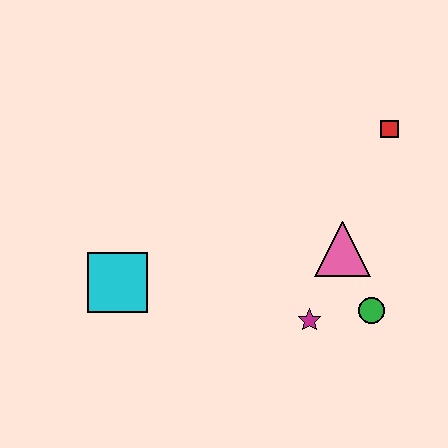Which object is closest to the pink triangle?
The green circle is closest to the pink triangle.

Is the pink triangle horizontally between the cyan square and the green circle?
Yes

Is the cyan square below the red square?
Yes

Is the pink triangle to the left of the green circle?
Yes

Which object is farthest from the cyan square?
The red square is farthest from the cyan square.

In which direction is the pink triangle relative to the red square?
The pink triangle is below the red square.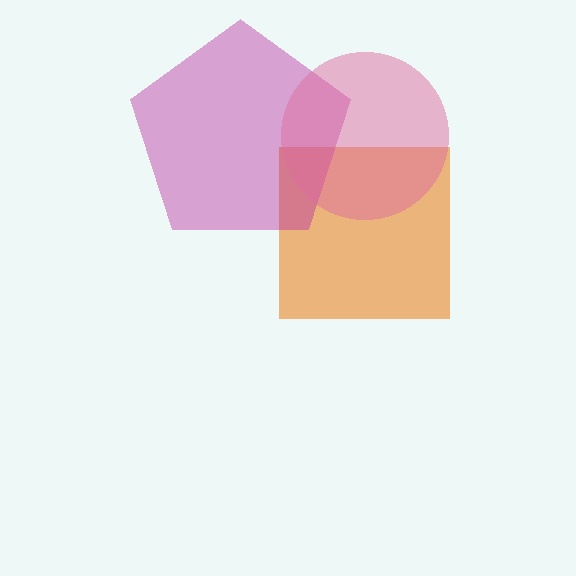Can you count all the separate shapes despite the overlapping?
Yes, there are 3 separate shapes.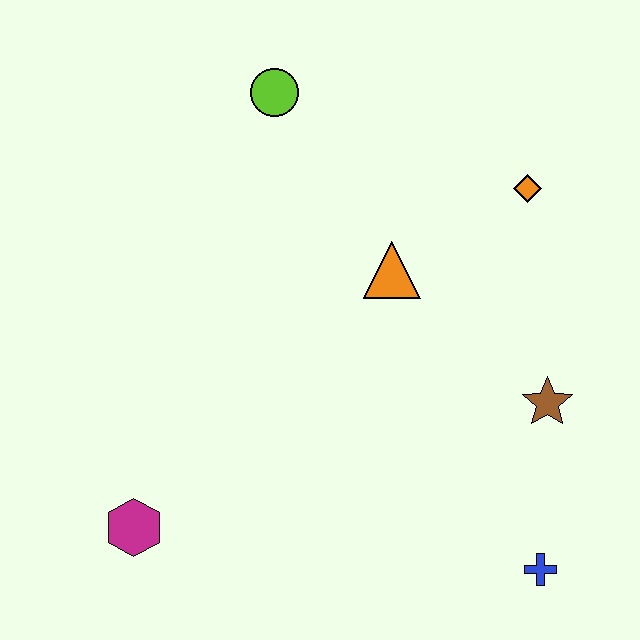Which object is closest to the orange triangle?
The orange diamond is closest to the orange triangle.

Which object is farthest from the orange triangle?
The magenta hexagon is farthest from the orange triangle.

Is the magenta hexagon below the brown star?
Yes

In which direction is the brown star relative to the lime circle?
The brown star is below the lime circle.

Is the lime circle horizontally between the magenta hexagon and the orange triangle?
Yes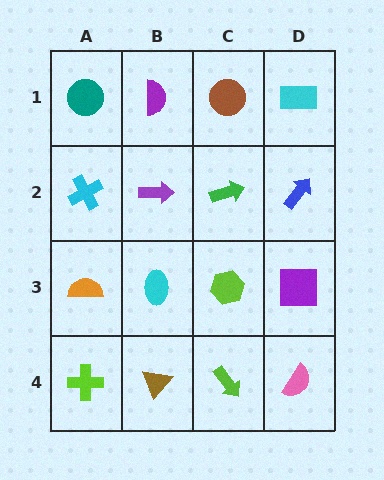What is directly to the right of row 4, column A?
A brown triangle.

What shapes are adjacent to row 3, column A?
A cyan cross (row 2, column A), a lime cross (row 4, column A), a cyan ellipse (row 3, column B).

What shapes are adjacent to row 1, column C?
A green arrow (row 2, column C), a purple semicircle (row 1, column B), a cyan rectangle (row 1, column D).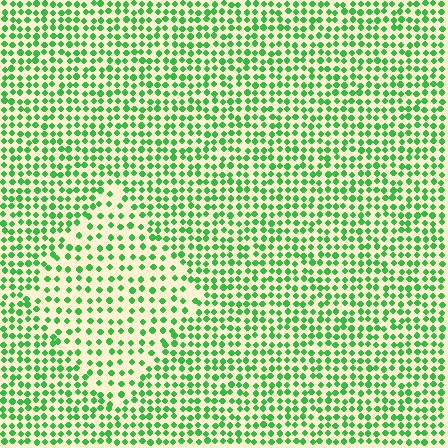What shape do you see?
I see a diamond.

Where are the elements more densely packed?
The elements are more densely packed outside the diamond boundary.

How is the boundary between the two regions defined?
The boundary is defined by a change in element density (approximately 1.7x ratio). All elements are the same color, size, and shape.